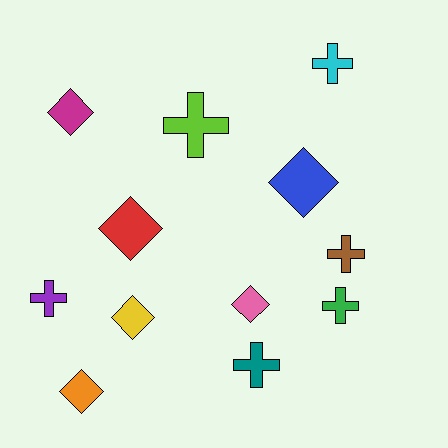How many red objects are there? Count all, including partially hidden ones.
There is 1 red object.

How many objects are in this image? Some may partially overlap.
There are 12 objects.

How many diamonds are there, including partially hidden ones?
There are 6 diamonds.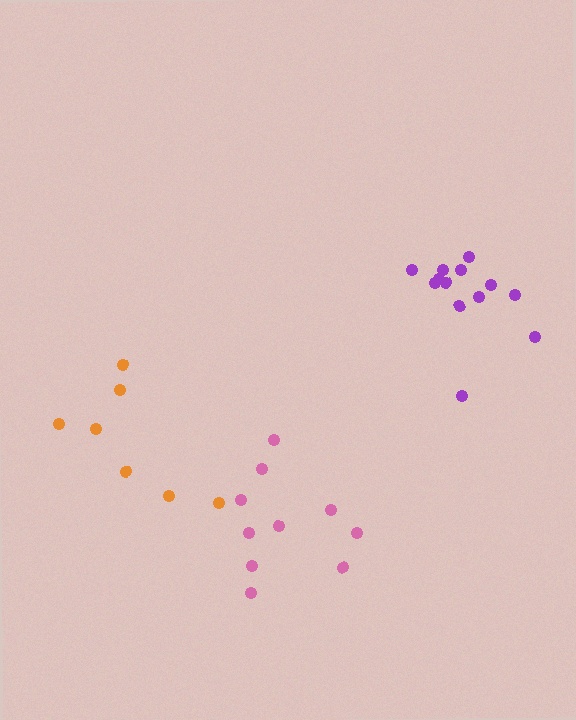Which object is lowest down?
The pink cluster is bottommost.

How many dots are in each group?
Group 1: 10 dots, Group 2: 7 dots, Group 3: 13 dots (30 total).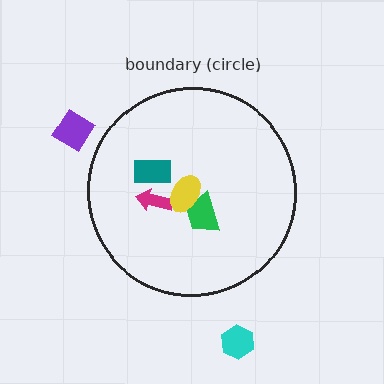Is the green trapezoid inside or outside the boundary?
Inside.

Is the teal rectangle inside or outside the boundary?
Inside.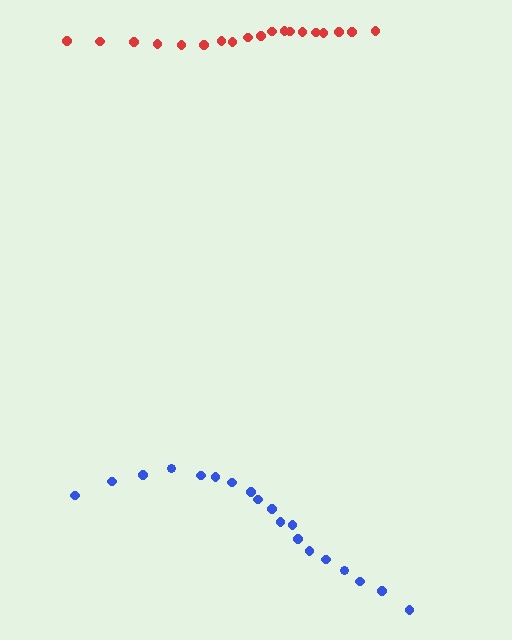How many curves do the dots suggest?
There are 2 distinct paths.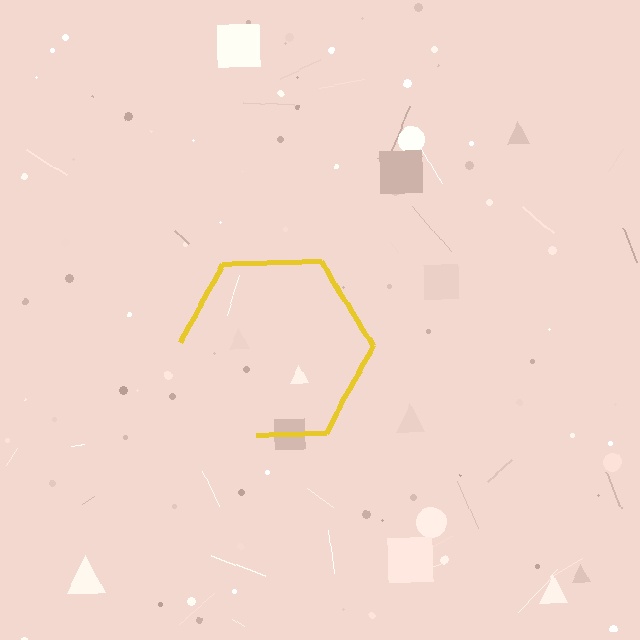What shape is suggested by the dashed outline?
The dashed outline suggests a hexagon.